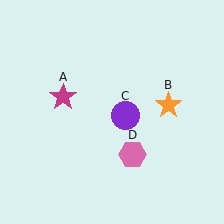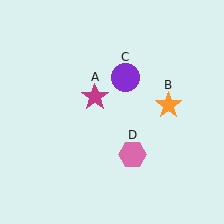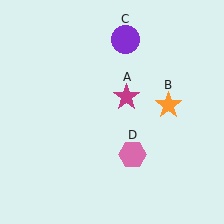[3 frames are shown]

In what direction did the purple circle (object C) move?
The purple circle (object C) moved up.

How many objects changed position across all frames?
2 objects changed position: magenta star (object A), purple circle (object C).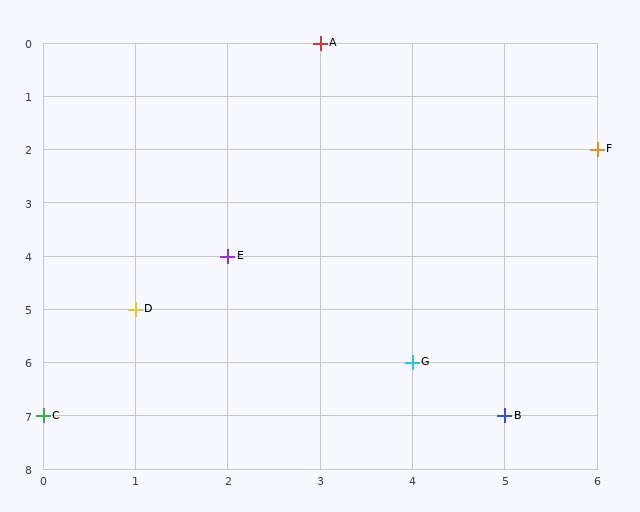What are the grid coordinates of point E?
Point E is at grid coordinates (2, 4).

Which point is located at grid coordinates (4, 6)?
Point G is at (4, 6).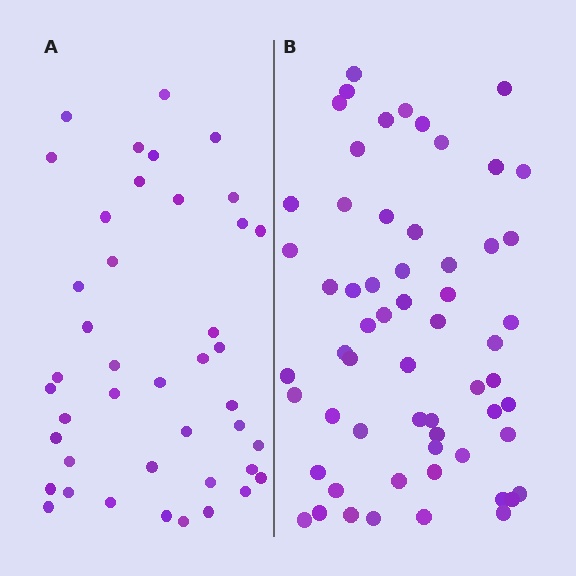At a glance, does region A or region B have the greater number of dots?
Region B (the right region) has more dots.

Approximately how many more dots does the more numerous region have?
Region B has approximately 20 more dots than region A.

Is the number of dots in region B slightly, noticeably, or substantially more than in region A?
Region B has noticeably more, but not dramatically so. The ratio is roughly 1.4 to 1.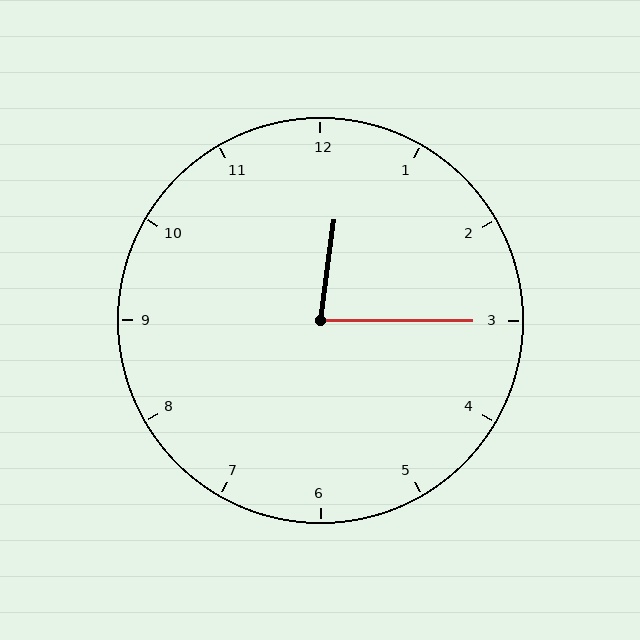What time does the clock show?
12:15.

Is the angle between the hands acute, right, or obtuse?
It is acute.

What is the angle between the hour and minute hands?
Approximately 82 degrees.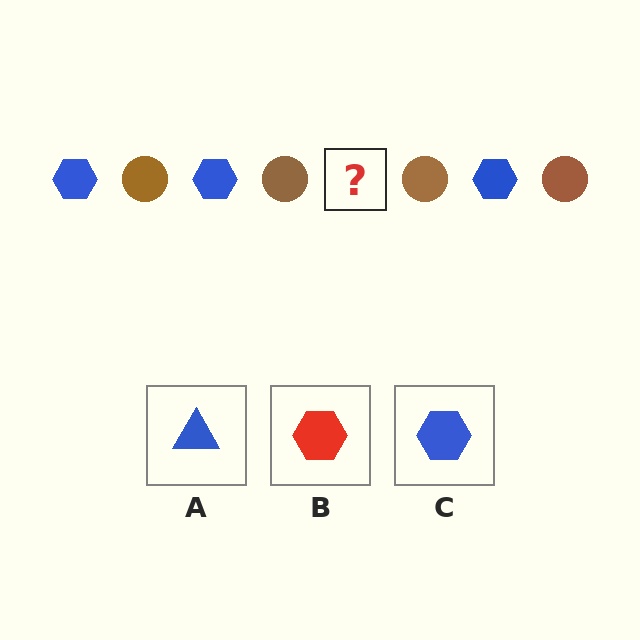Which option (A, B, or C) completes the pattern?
C.